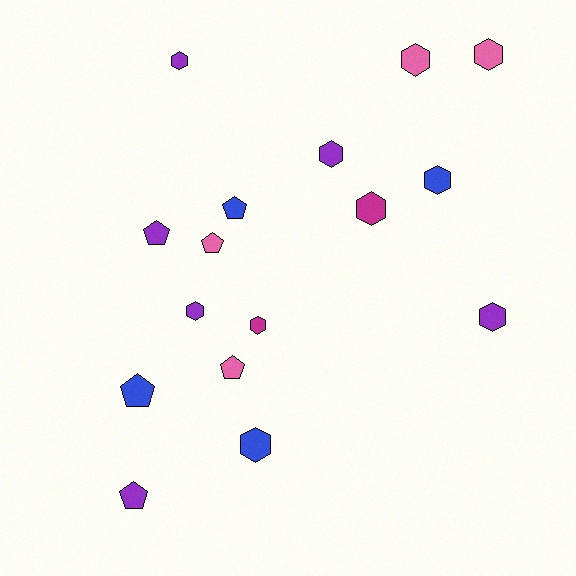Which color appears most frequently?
Purple, with 6 objects.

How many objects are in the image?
There are 16 objects.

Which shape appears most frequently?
Hexagon, with 10 objects.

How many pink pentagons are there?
There are 2 pink pentagons.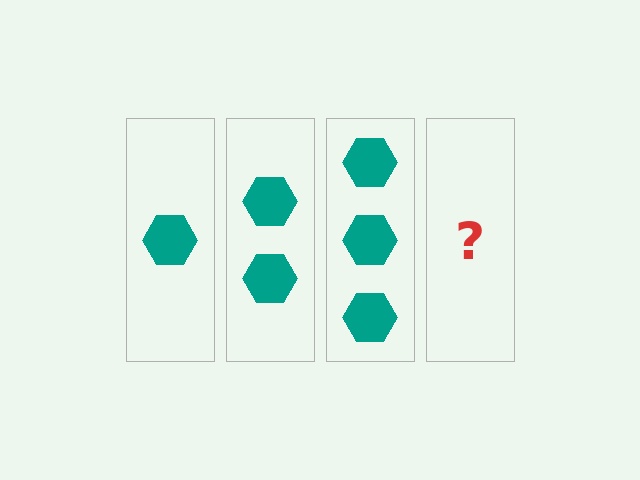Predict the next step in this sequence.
The next step is 4 hexagons.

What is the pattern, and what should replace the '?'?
The pattern is that each step adds one more hexagon. The '?' should be 4 hexagons.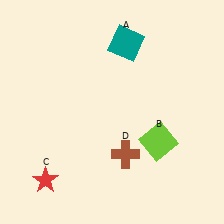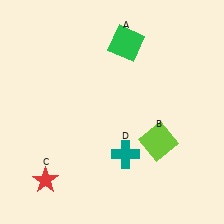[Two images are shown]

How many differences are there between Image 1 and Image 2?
There are 2 differences between the two images.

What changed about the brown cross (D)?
In Image 1, D is brown. In Image 2, it changed to teal.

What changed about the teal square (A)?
In Image 1, A is teal. In Image 2, it changed to green.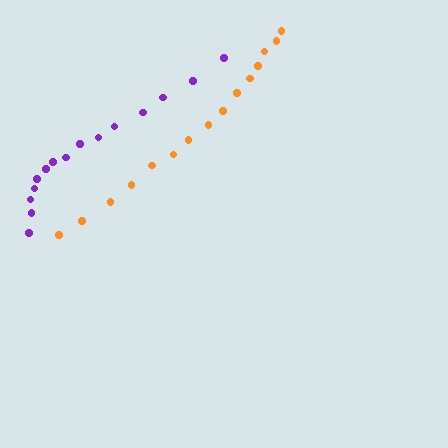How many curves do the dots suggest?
There are 2 distinct paths.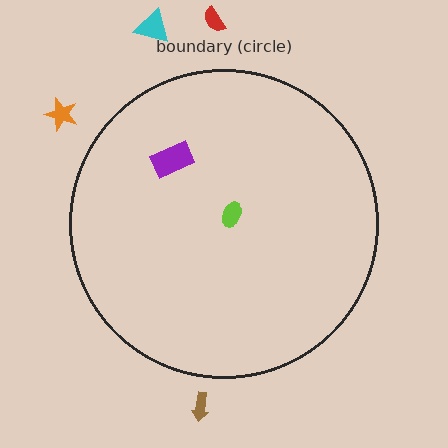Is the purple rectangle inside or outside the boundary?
Inside.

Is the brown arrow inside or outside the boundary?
Outside.